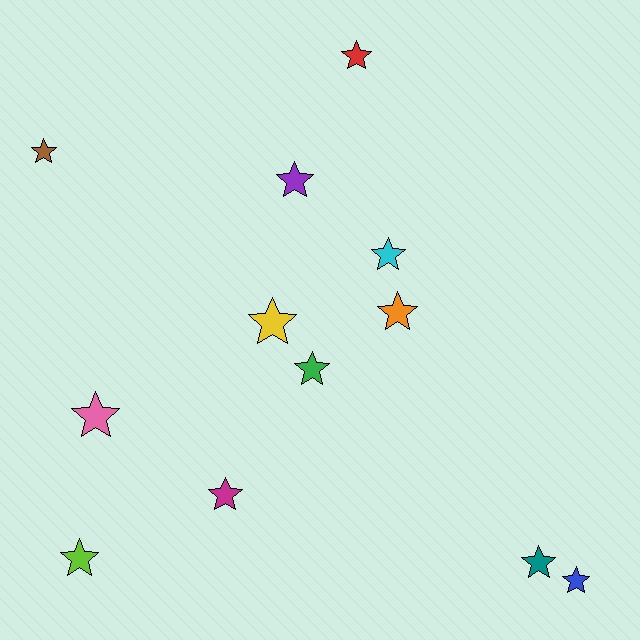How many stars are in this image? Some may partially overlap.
There are 12 stars.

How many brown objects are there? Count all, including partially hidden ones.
There is 1 brown object.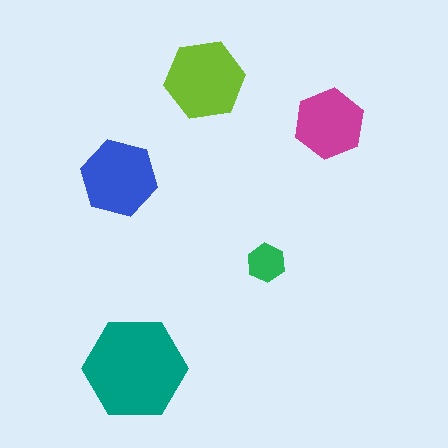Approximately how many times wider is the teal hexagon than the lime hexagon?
About 1.5 times wider.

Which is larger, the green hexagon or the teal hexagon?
The teal one.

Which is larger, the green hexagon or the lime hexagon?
The lime one.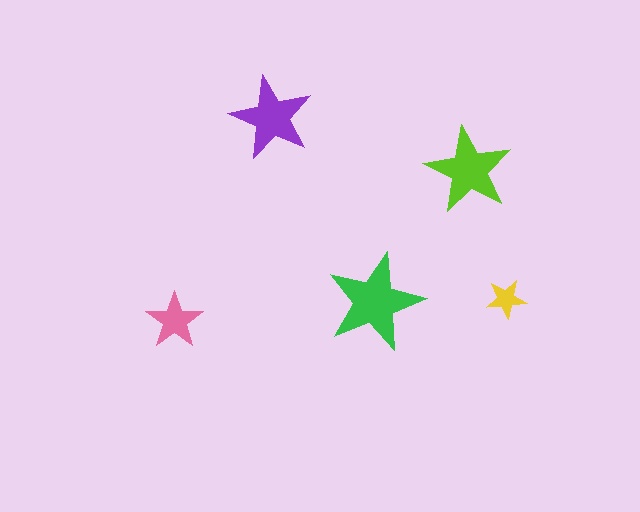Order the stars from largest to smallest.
the green one, the lime one, the purple one, the pink one, the yellow one.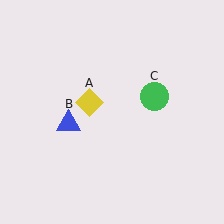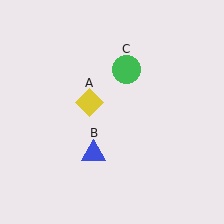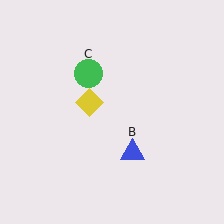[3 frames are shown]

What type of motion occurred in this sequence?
The blue triangle (object B), green circle (object C) rotated counterclockwise around the center of the scene.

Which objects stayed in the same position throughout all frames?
Yellow diamond (object A) remained stationary.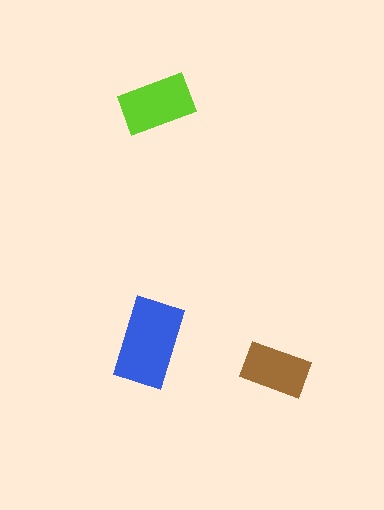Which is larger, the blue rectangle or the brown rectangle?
The blue one.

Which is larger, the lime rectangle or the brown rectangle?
The lime one.